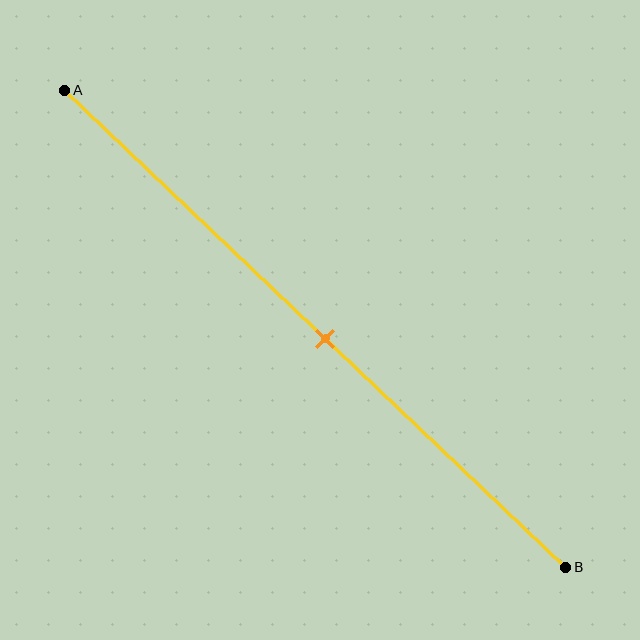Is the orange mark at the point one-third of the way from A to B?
No, the mark is at about 50% from A, not at the 33% one-third point.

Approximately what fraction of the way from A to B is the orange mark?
The orange mark is approximately 50% of the way from A to B.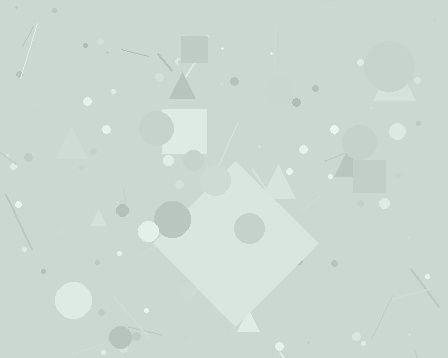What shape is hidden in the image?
A diamond is hidden in the image.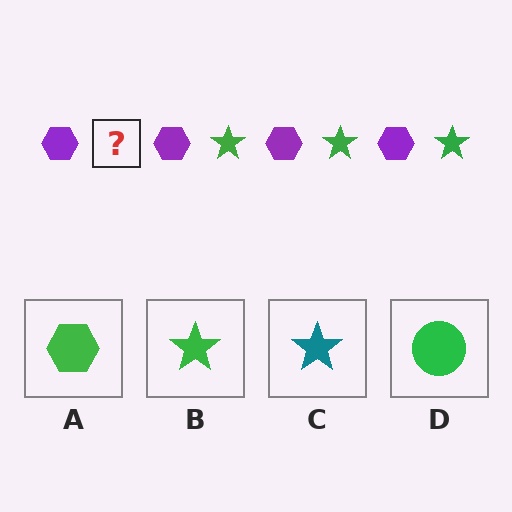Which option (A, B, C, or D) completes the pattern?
B.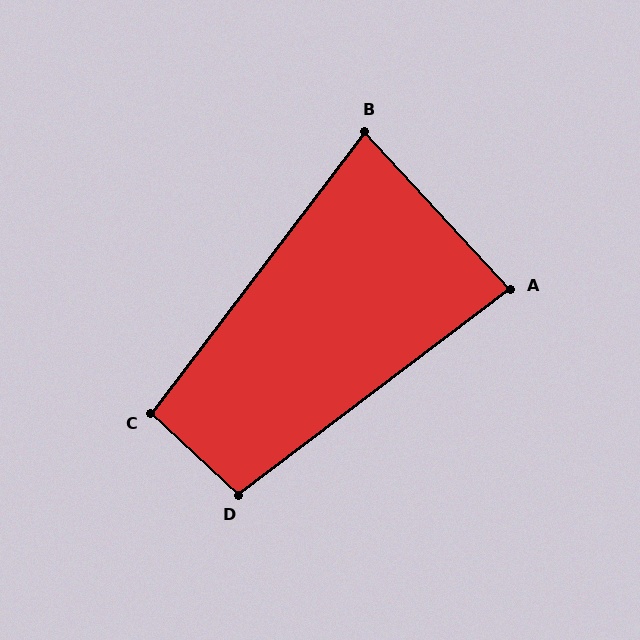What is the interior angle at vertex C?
Approximately 96 degrees (obtuse).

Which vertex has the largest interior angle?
D, at approximately 100 degrees.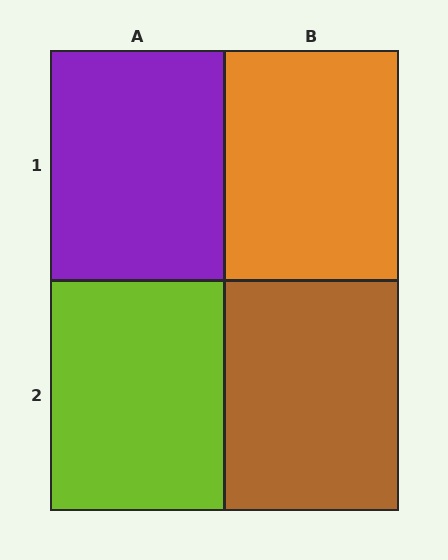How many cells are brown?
1 cell is brown.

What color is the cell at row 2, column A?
Lime.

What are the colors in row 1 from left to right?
Purple, orange.